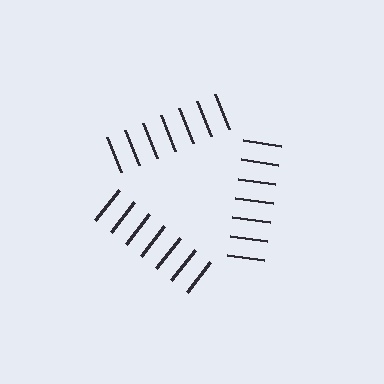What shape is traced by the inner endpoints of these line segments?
An illusory triangle — the line segments terminate on its edges but no continuous stroke is drawn.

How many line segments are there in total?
21 — 7 along each of the 3 edges.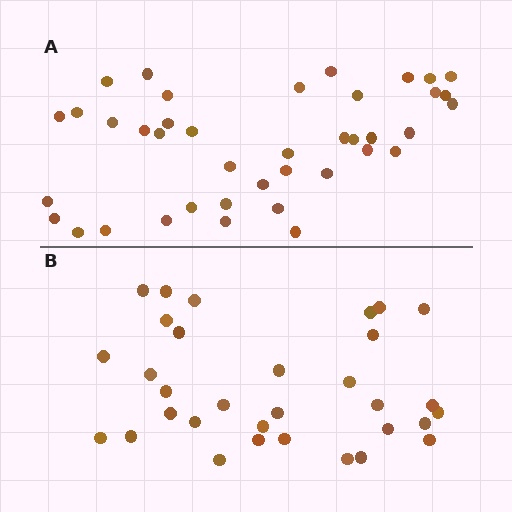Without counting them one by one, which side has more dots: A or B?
Region A (the top region) has more dots.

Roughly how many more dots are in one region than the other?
Region A has roughly 8 or so more dots than region B.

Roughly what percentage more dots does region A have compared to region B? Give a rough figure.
About 25% more.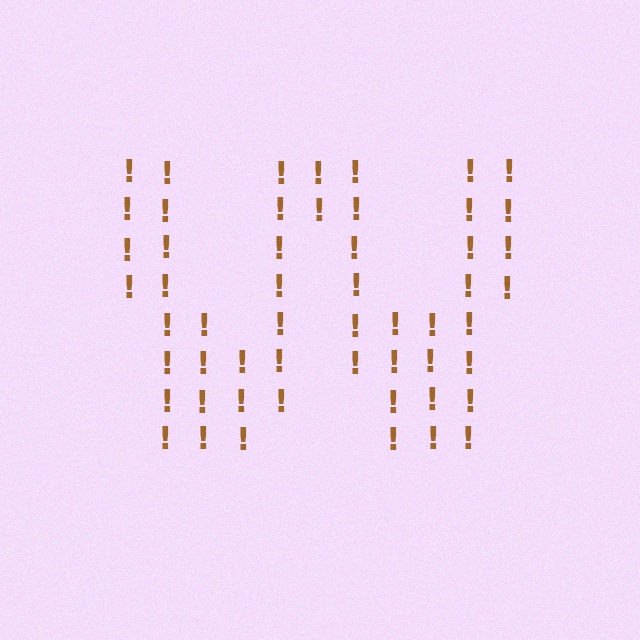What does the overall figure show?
The overall figure shows the letter W.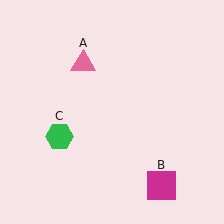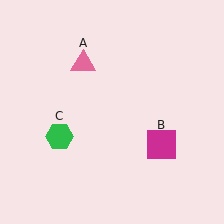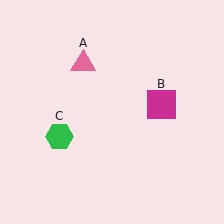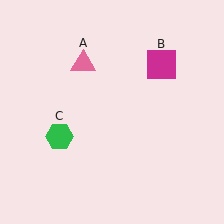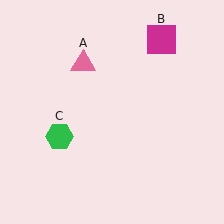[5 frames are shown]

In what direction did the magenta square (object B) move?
The magenta square (object B) moved up.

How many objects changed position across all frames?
1 object changed position: magenta square (object B).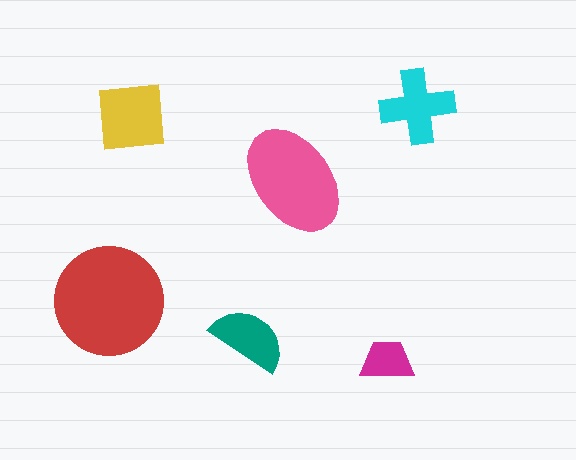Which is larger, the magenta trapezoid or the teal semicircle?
The teal semicircle.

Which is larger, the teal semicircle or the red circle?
The red circle.